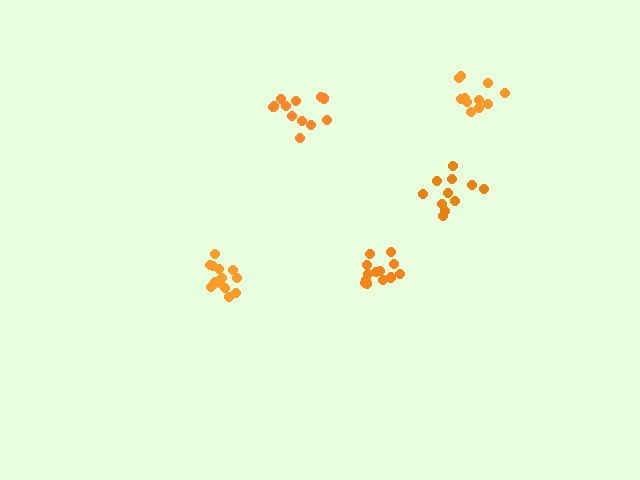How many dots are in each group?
Group 1: 11 dots, Group 2: 13 dots, Group 3: 14 dots, Group 4: 11 dots, Group 5: 13 dots (62 total).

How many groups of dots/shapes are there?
There are 5 groups.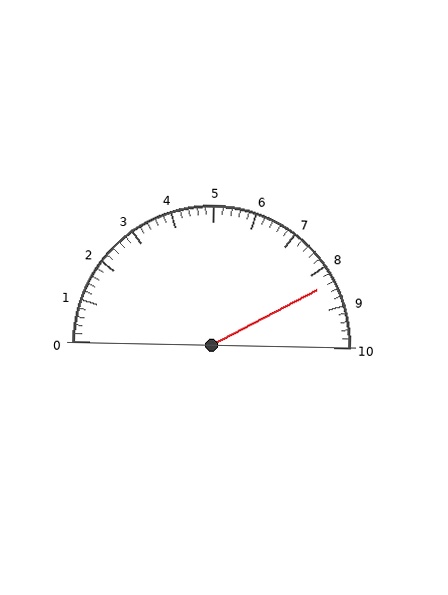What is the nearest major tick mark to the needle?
The nearest major tick mark is 8.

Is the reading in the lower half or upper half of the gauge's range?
The reading is in the upper half of the range (0 to 10).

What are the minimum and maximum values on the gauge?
The gauge ranges from 0 to 10.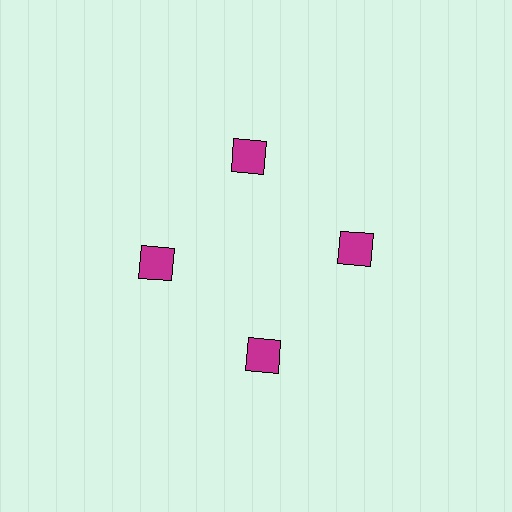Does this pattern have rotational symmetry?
Yes, this pattern has 4-fold rotational symmetry. It looks the same after rotating 90 degrees around the center.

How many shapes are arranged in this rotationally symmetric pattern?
There are 4 shapes, arranged in 4 groups of 1.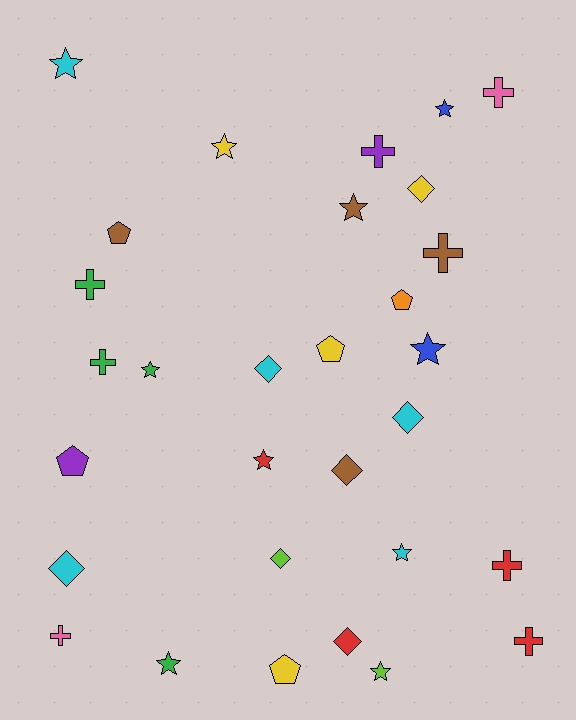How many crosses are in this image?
There are 8 crosses.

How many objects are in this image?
There are 30 objects.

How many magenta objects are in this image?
There are no magenta objects.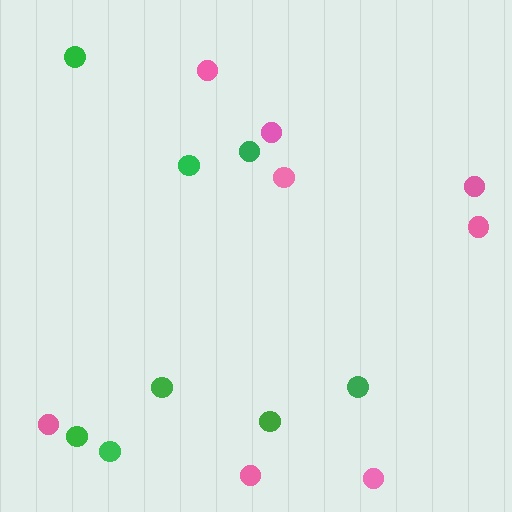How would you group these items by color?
There are 2 groups: one group of pink circles (8) and one group of green circles (8).